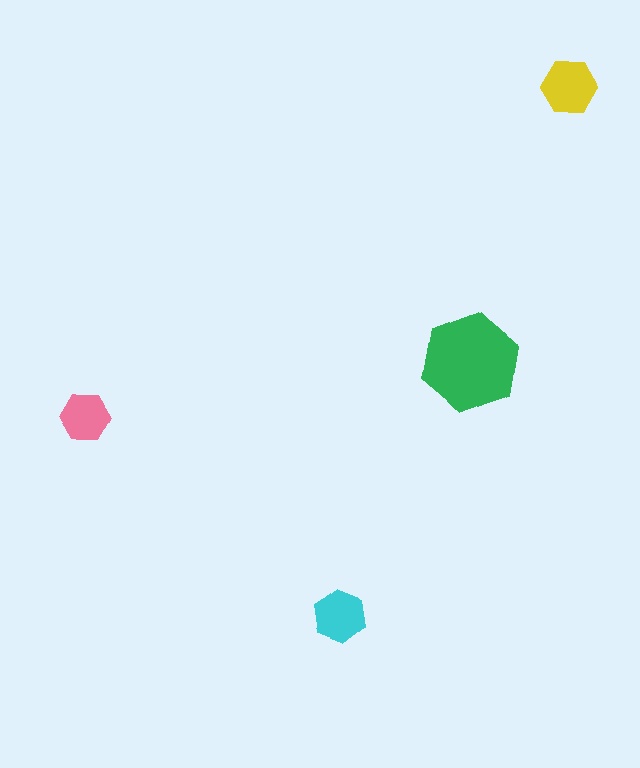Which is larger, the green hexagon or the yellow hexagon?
The green one.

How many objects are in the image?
There are 4 objects in the image.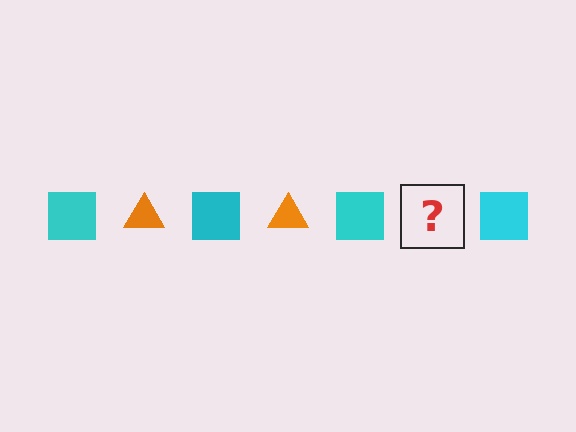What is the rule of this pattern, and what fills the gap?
The rule is that the pattern alternates between cyan square and orange triangle. The gap should be filled with an orange triangle.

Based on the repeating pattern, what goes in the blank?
The blank should be an orange triangle.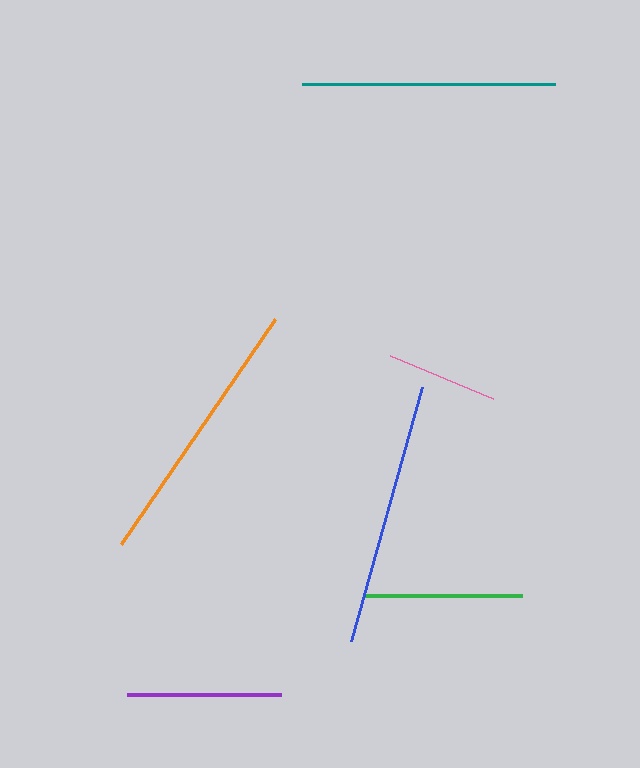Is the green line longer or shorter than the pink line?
The green line is longer than the pink line.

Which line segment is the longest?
The orange line is the longest at approximately 273 pixels.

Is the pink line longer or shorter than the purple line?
The purple line is longer than the pink line.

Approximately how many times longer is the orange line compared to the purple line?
The orange line is approximately 1.8 times the length of the purple line.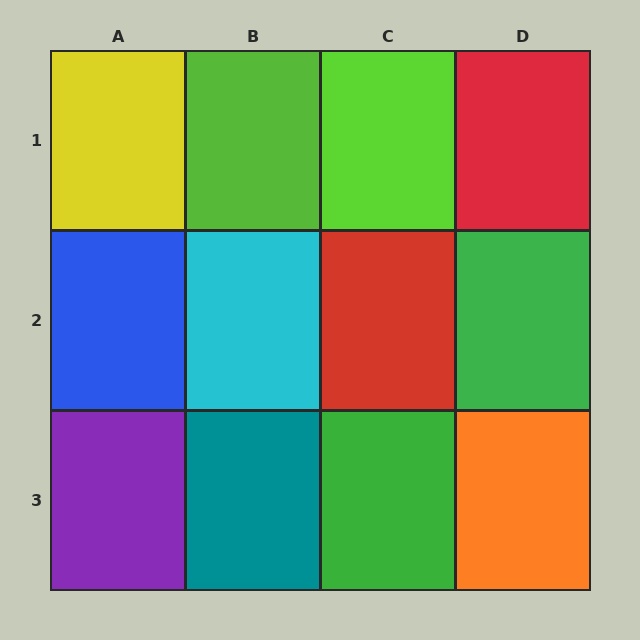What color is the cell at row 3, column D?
Orange.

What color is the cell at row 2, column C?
Red.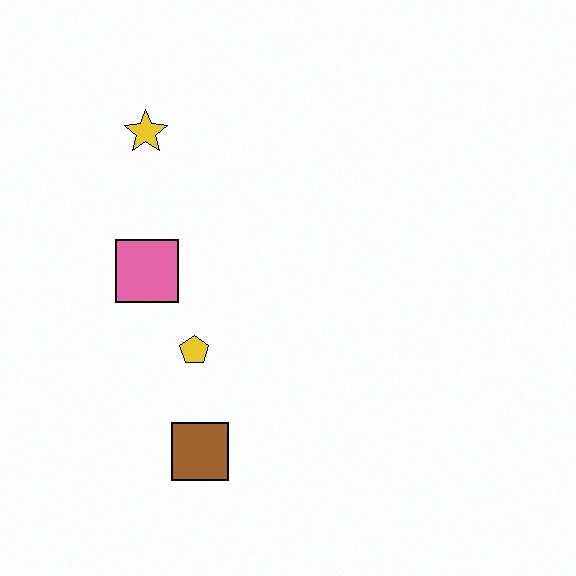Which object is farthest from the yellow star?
The brown square is farthest from the yellow star.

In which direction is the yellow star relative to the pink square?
The yellow star is above the pink square.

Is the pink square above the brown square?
Yes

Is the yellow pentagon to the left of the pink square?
No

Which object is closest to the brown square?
The yellow pentagon is closest to the brown square.